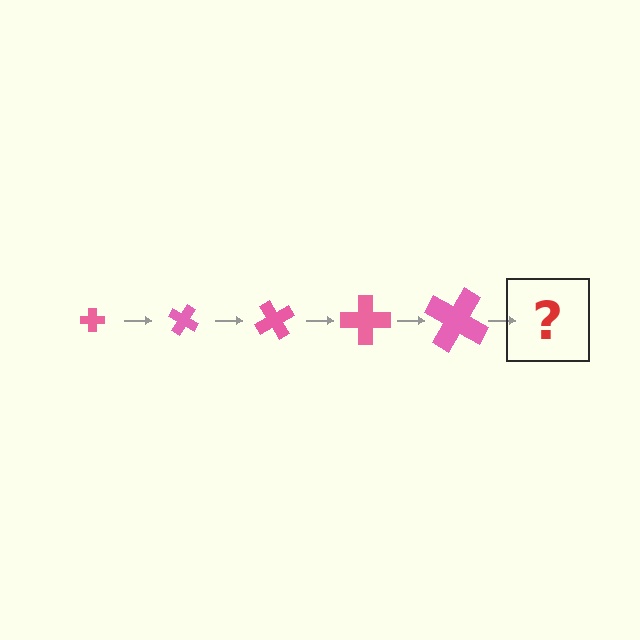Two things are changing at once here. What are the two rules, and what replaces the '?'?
The two rules are that the cross grows larger each step and it rotates 30 degrees each step. The '?' should be a cross, larger than the previous one and rotated 150 degrees from the start.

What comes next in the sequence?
The next element should be a cross, larger than the previous one and rotated 150 degrees from the start.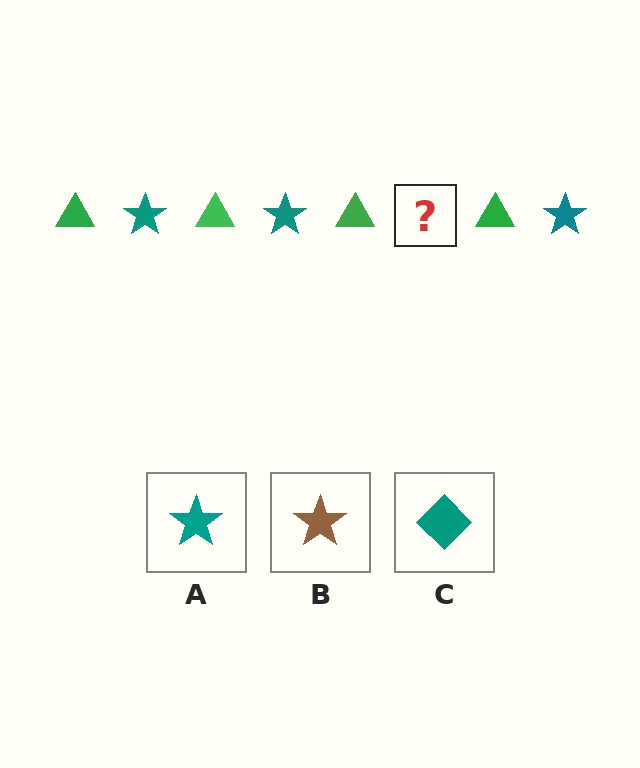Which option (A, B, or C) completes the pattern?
A.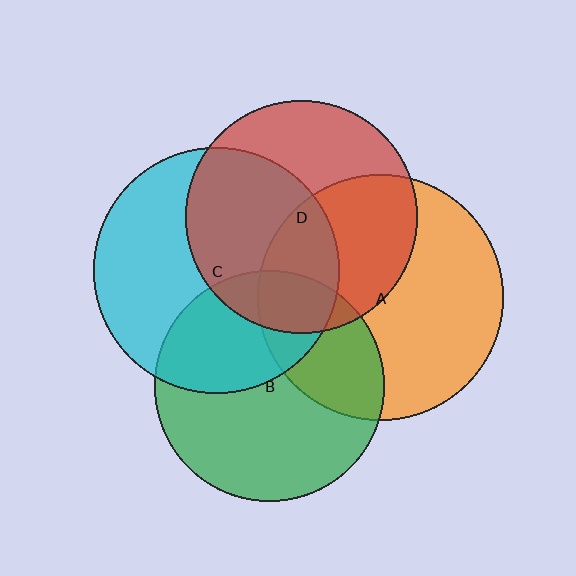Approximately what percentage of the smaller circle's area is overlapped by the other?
Approximately 40%.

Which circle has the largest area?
Circle A (orange).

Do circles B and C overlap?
Yes.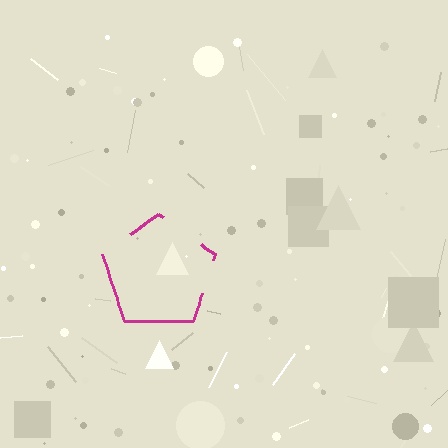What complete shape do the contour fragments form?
The contour fragments form a pentagon.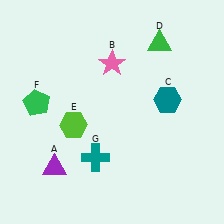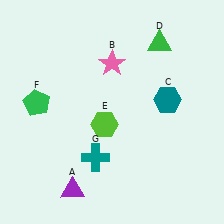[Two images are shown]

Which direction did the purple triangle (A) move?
The purple triangle (A) moved down.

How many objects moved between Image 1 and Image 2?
2 objects moved between the two images.